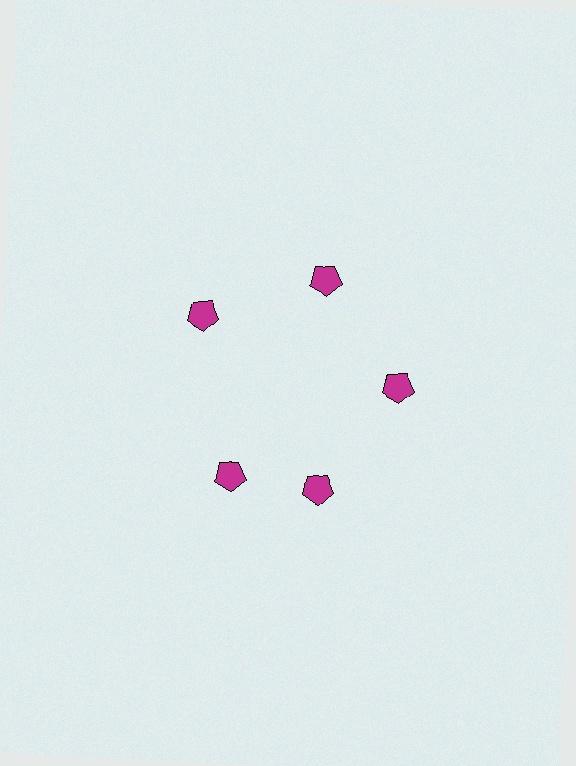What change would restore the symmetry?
The symmetry would be restored by rotating it back into even spacing with its neighbors so that all 5 pentagons sit at equal angles and equal distance from the center.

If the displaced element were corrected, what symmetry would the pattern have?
It would have 5-fold rotational symmetry — the pattern would map onto itself every 72 degrees.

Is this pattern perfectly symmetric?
No. The 5 magenta pentagons are arranged in a ring, but one element near the 8 o'clock position is rotated out of alignment along the ring, breaking the 5-fold rotational symmetry.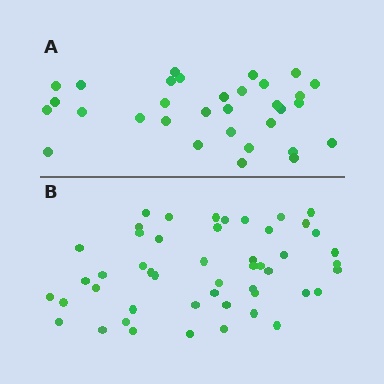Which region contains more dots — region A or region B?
Region B (the bottom region) has more dots.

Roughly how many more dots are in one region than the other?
Region B has approximately 15 more dots than region A.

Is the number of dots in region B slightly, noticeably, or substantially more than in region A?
Region B has substantially more. The ratio is roughly 1.5 to 1.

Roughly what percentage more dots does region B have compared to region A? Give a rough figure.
About 55% more.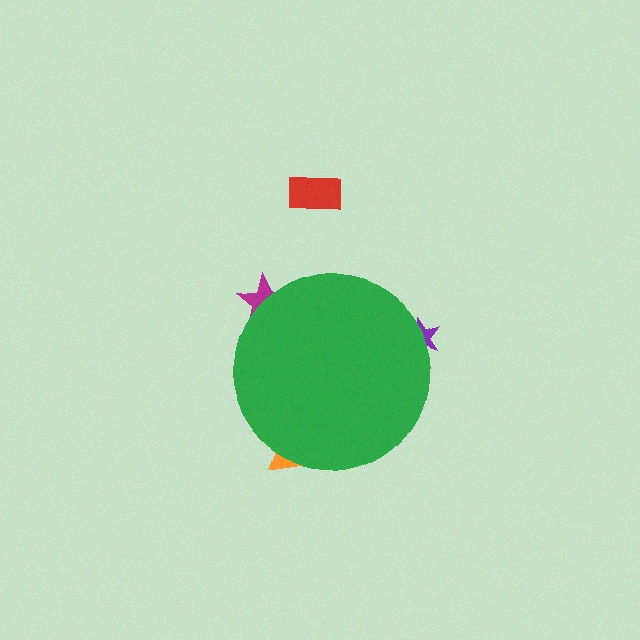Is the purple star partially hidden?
Yes, the purple star is partially hidden behind the green circle.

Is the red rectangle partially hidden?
No, the red rectangle is fully visible.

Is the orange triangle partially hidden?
Yes, the orange triangle is partially hidden behind the green circle.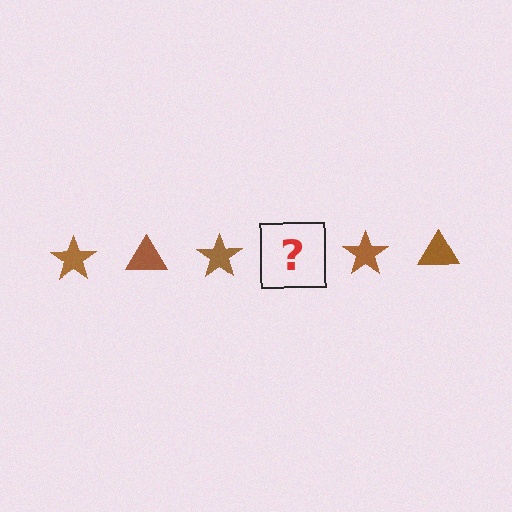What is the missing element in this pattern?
The missing element is a brown triangle.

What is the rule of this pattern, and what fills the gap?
The rule is that the pattern cycles through star, triangle shapes in brown. The gap should be filled with a brown triangle.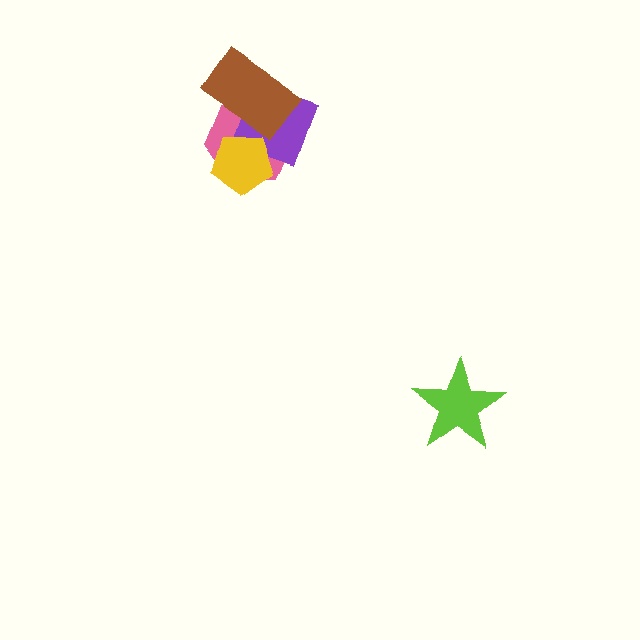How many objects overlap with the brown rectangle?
2 objects overlap with the brown rectangle.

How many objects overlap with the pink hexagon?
3 objects overlap with the pink hexagon.